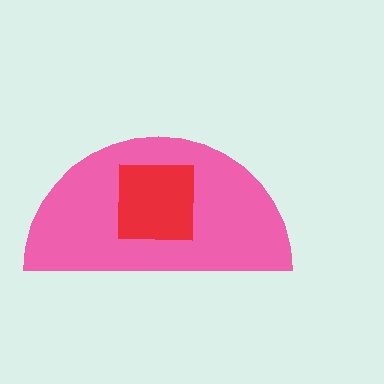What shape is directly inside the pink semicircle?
The red square.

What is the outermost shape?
The pink semicircle.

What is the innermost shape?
The red square.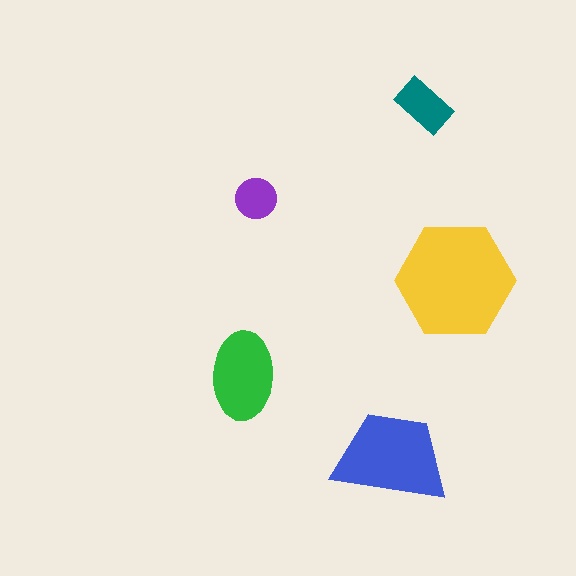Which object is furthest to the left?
The green ellipse is leftmost.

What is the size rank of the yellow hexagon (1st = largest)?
1st.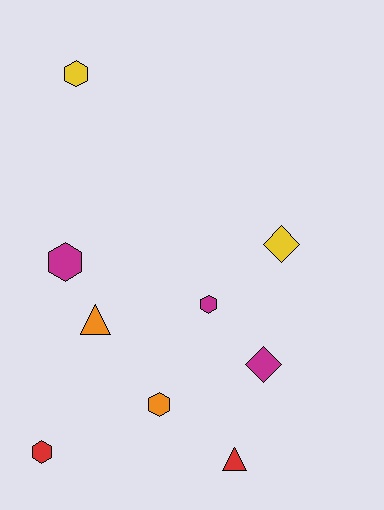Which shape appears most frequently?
Hexagon, with 5 objects.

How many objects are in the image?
There are 9 objects.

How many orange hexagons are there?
There is 1 orange hexagon.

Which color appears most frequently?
Magenta, with 3 objects.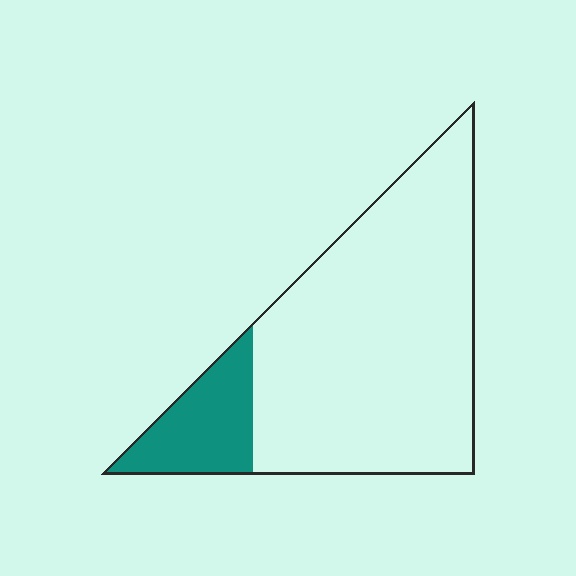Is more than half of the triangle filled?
No.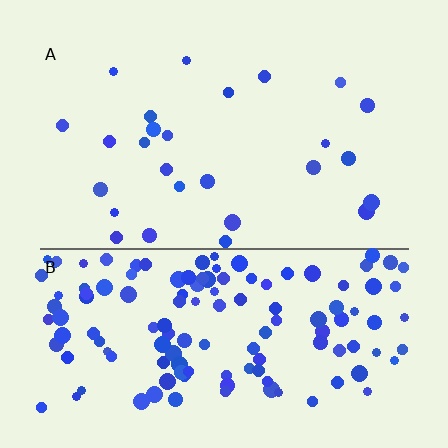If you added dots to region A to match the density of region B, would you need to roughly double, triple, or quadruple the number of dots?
Approximately quadruple.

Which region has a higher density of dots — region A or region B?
B (the bottom).